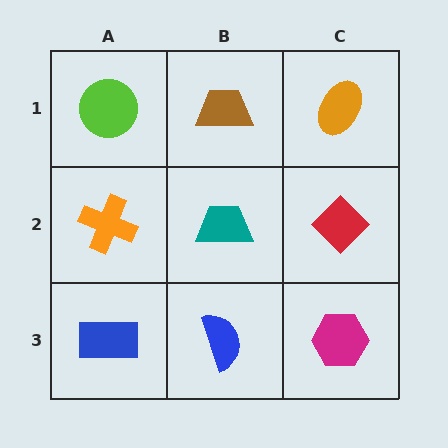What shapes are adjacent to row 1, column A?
An orange cross (row 2, column A), a brown trapezoid (row 1, column B).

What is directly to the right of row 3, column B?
A magenta hexagon.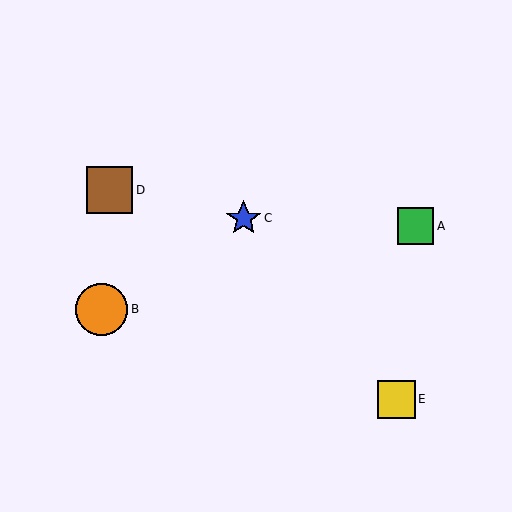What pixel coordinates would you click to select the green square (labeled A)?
Click at (416, 226) to select the green square A.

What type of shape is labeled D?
Shape D is a brown square.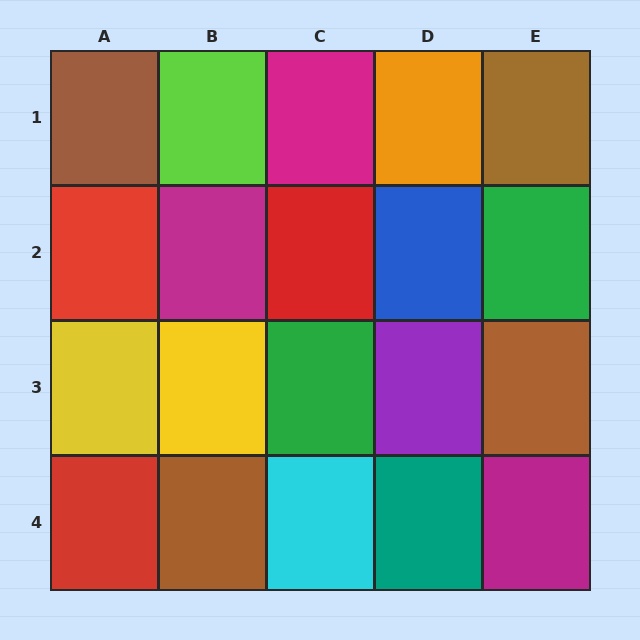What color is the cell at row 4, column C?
Cyan.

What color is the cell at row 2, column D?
Blue.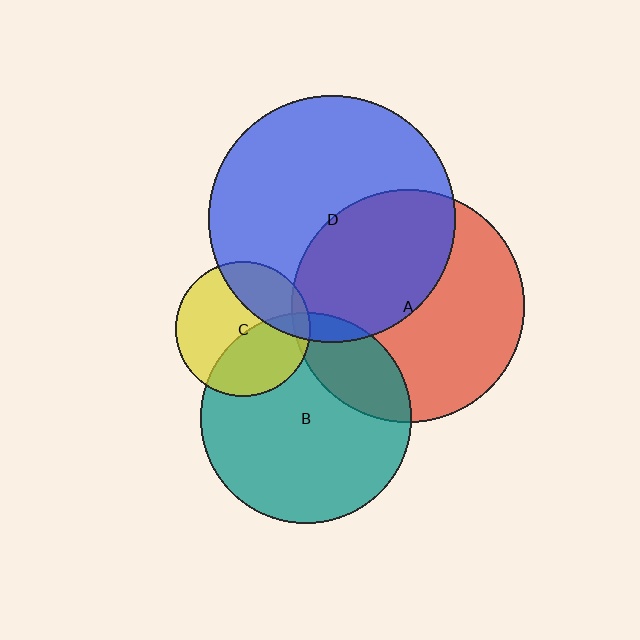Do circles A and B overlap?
Yes.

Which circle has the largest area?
Circle D (blue).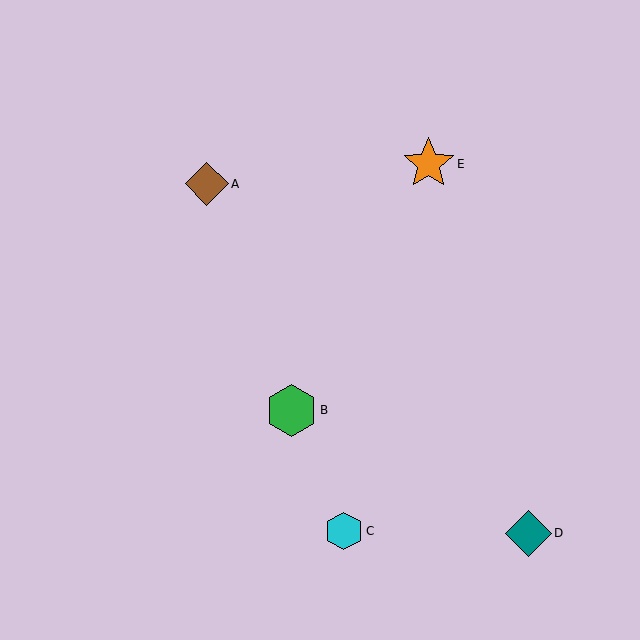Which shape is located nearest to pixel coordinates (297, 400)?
The green hexagon (labeled B) at (292, 410) is nearest to that location.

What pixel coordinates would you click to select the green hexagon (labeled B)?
Click at (292, 410) to select the green hexagon B.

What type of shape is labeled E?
Shape E is an orange star.